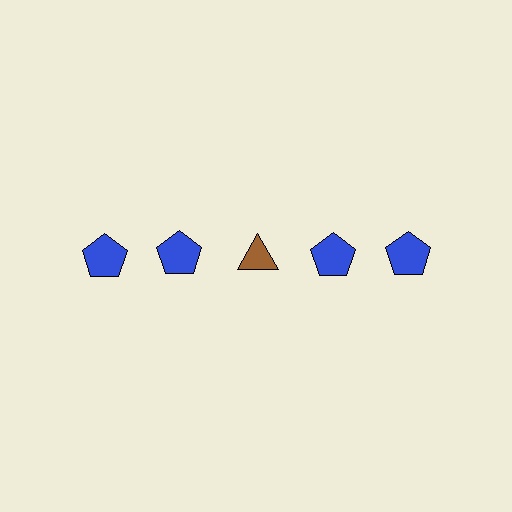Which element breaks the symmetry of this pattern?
The brown triangle in the top row, center column breaks the symmetry. All other shapes are blue pentagons.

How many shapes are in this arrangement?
There are 5 shapes arranged in a grid pattern.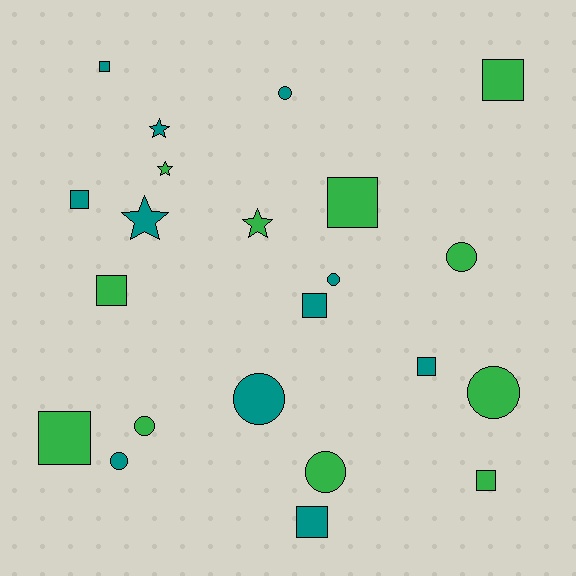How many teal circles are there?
There are 4 teal circles.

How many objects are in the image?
There are 22 objects.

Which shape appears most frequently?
Square, with 10 objects.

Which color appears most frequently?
Green, with 11 objects.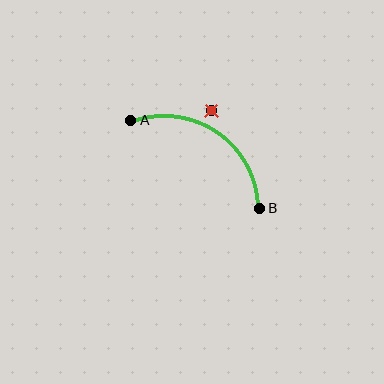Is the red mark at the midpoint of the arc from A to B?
No — the red mark does not lie on the arc at all. It sits slightly outside the curve.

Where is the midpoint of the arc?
The arc midpoint is the point on the curve farthest from the straight line joining A and B. It sits above and to the right of that line.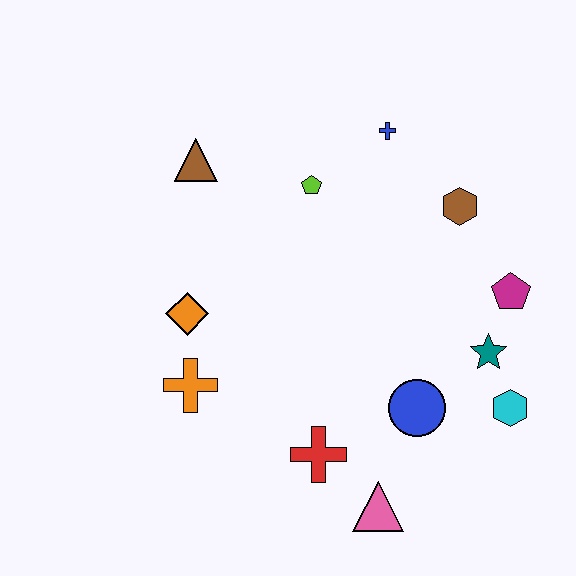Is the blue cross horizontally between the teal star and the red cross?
Yes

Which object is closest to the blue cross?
The lime pentagon is closest to the blue cross.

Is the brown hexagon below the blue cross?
Yes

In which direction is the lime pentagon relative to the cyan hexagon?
The lime pentagon is above the cyan hexagon.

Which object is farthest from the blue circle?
The brown triangle is farthest from the blue circle.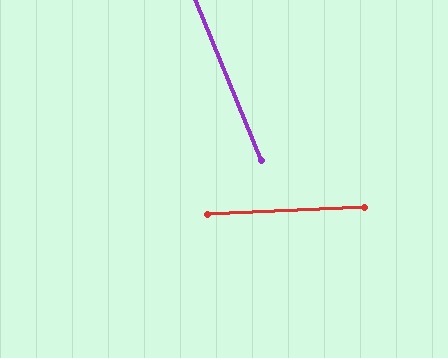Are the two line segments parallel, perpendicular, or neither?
Neither parallel nor perpendicular — they differ by about 70°.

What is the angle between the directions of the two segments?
Approximately 70 degrees.